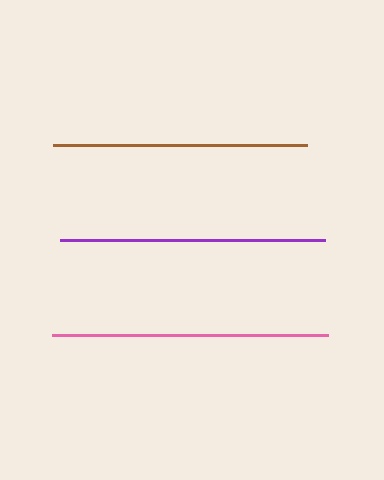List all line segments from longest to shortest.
From longest to shortest: pink, purple, brown.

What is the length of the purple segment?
The purple segment is approximately 266 pixels long.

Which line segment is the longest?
The pink line is the longest at approximately 276 pixels.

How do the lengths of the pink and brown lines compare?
The pink and brown lines are approximately the same length.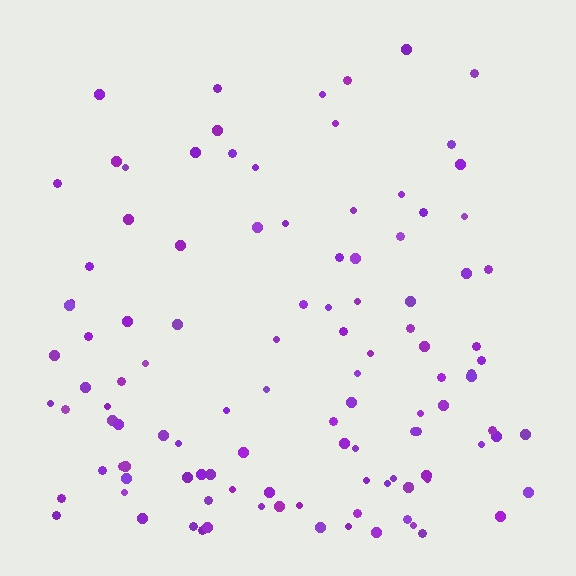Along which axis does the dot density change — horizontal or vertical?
Vertical.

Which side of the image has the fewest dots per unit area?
The top.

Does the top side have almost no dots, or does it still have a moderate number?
Still a moderate number, just noticeably fewer than the bottom.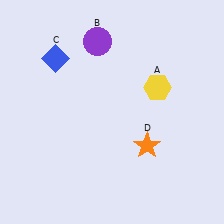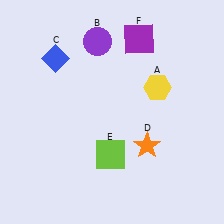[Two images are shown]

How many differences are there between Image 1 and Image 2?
There are 2 differences between the two images.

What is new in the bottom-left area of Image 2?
A lime square (E) was added in the bottom-left area of Image 2.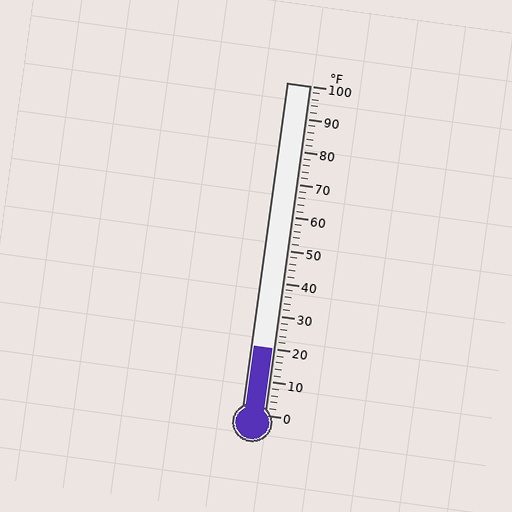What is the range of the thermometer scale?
The thermometer scale ranges from 0°F to 100°F.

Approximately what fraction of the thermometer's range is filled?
The thermometer is filled to approximately 20% of its range.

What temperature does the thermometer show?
The thermometer shows approximately 20°F.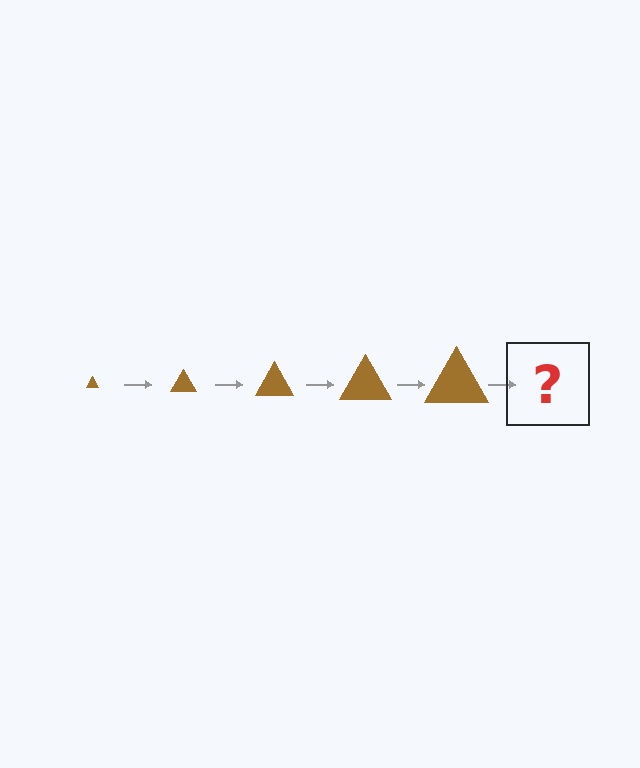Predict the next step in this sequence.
The next step is a brown triangle, larger than the previous one.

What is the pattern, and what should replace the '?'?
The pattern is that the triangle gets progressively larger each step. The '?' should be a brown triangle, larger than the previous one.